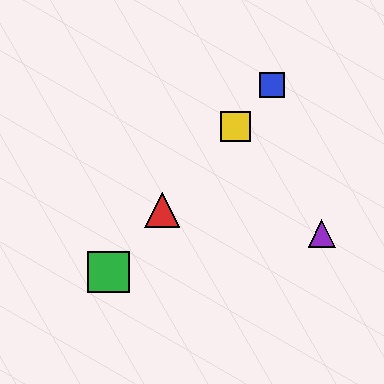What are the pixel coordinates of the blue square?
The blue square is at (272, 85).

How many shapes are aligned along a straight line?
4 shapes (the red triangle, the blue square, the green square, the yellow square) are aligned along a straight line.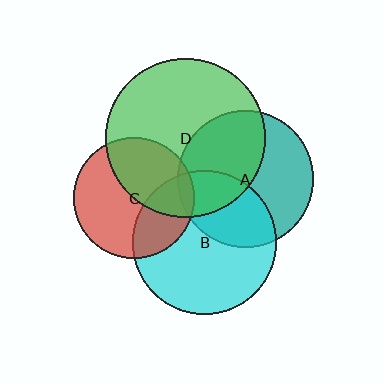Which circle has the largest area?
Circle D (green).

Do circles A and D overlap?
Yes.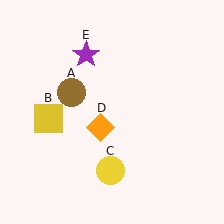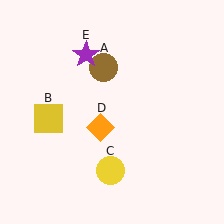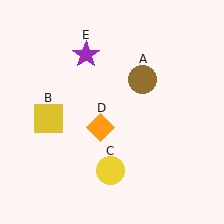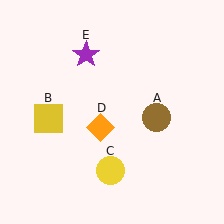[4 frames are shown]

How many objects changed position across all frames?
1 object changed position: brown circle (object A).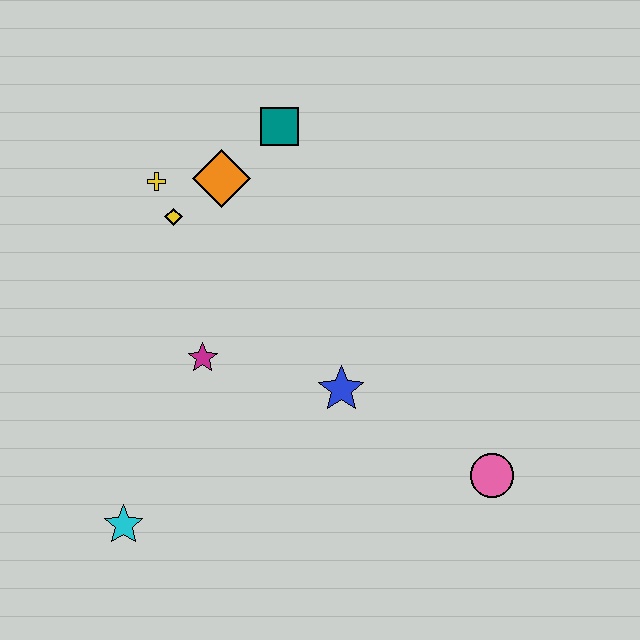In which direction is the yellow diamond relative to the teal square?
The yellow diamond is to the left of the teal square.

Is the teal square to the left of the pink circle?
Yes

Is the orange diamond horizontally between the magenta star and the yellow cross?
No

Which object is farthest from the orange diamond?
The pink circle is farthest from the orange diamond.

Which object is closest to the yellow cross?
The yellow diamond is closest to the yellow cross.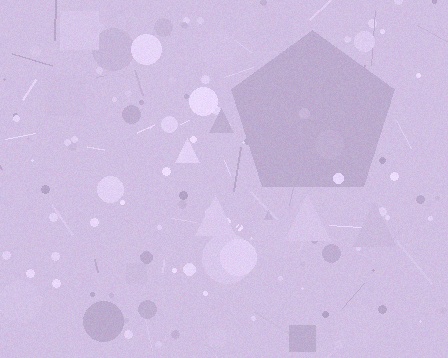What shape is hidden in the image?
A pentagon is hidden in the image.